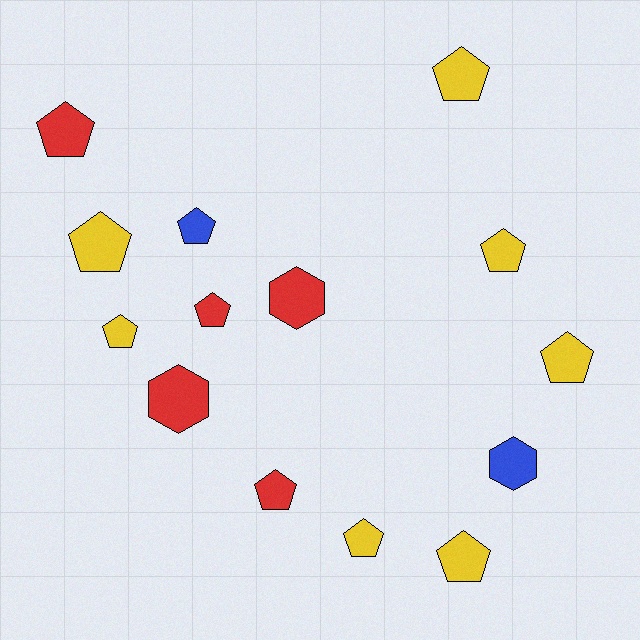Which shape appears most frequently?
Pentagon, with 11 objects.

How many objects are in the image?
There are 14 objects.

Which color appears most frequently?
Yellow, with 7 objects.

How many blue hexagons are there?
There is 1 blue hexagon.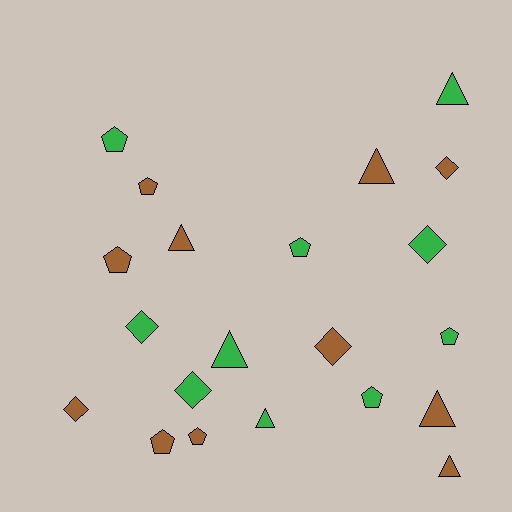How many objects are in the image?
There are 21 objects.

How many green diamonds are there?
There are 3 green diamonds.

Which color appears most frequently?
Brown, with 11 objects.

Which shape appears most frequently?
Pentagon, with 8 objects.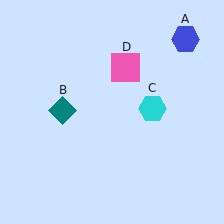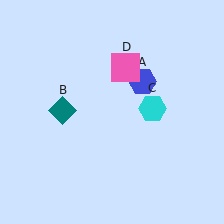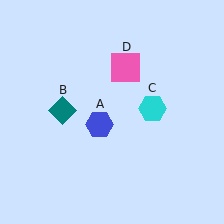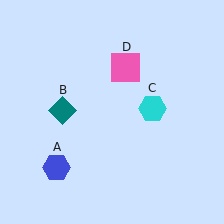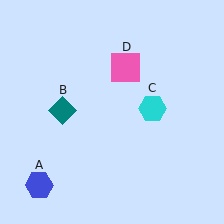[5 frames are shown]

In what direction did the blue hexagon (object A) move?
The blue hexagon (object A) moved down and to the left.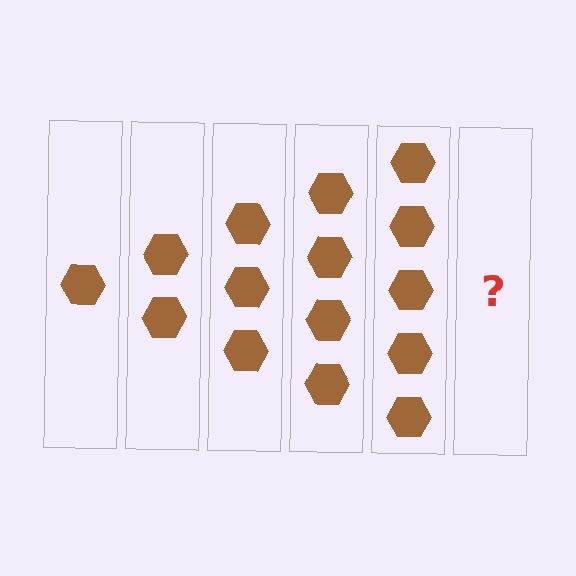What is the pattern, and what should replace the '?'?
The pattern is that each step adds one more hexagon. The '?' should be 6 hexagons.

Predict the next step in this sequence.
The next step is 6 hexagons.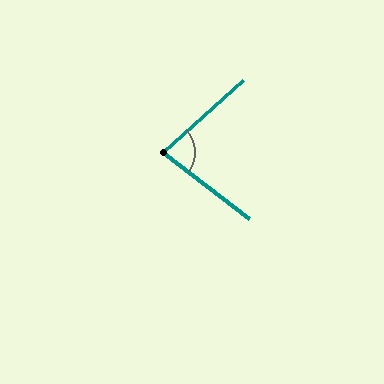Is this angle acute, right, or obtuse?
It is acute.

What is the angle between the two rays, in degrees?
Approximately 79 degrees.